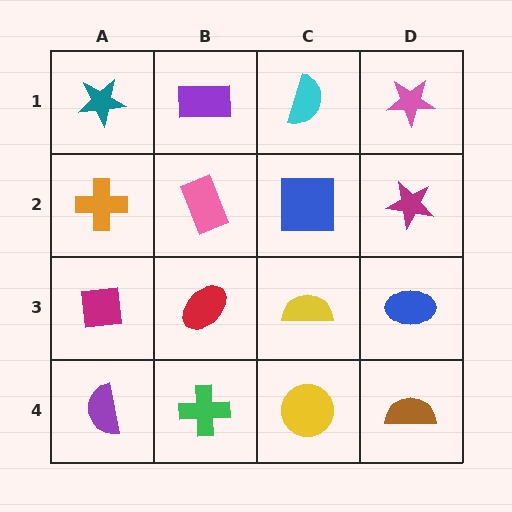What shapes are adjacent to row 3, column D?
A magenta star (row 2, column D), a brown semicircle (row 4, column D), a yellow semicircle (row 3, column C).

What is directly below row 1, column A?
An orange cross.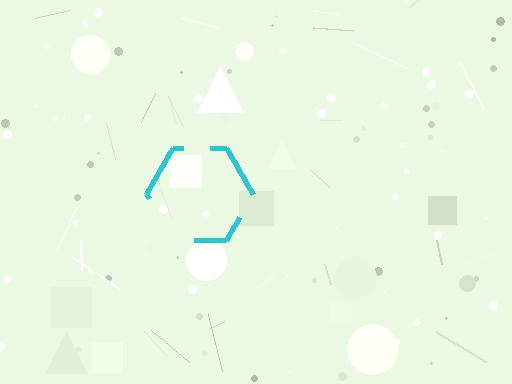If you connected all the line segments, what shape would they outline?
They would outline a hexagon.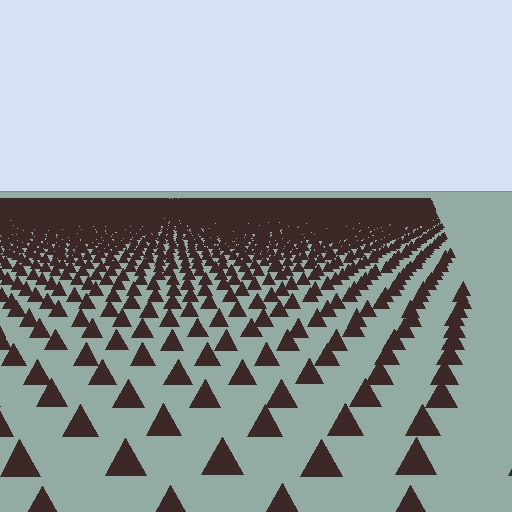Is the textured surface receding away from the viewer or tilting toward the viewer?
The surface is receding away from the viewer. Texture elements get smaller and denser toward the top.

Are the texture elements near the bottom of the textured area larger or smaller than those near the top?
Larger. Near the bottom, elements are closer to the viewer and appear at a bigger on-screen size.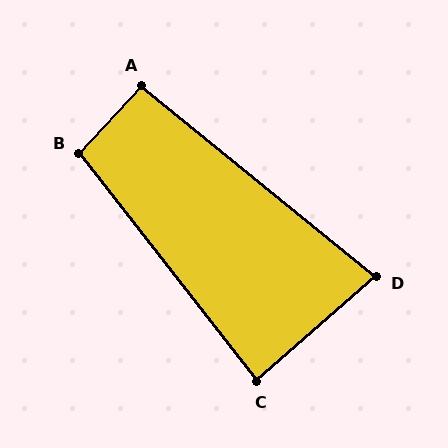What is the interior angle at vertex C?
Approximately 87 degrees (approximately right).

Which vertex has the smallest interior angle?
D, at approximately 80 degrees.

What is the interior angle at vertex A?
Approximately 93 degrees (approximately right).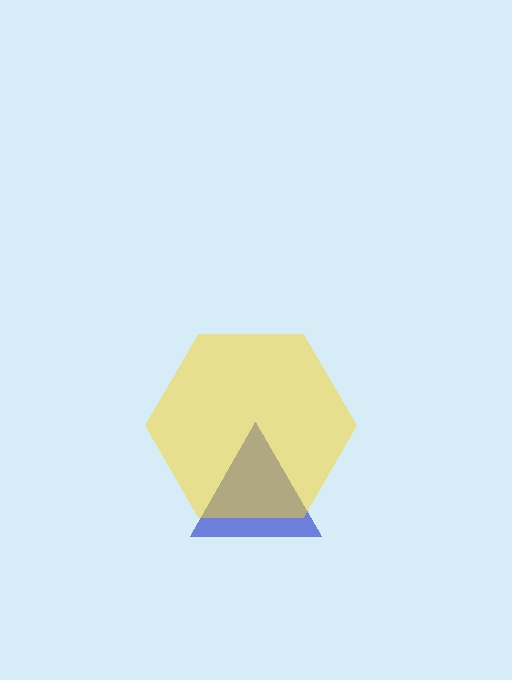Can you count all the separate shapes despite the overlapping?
Yes, there are 2 separate shapes.